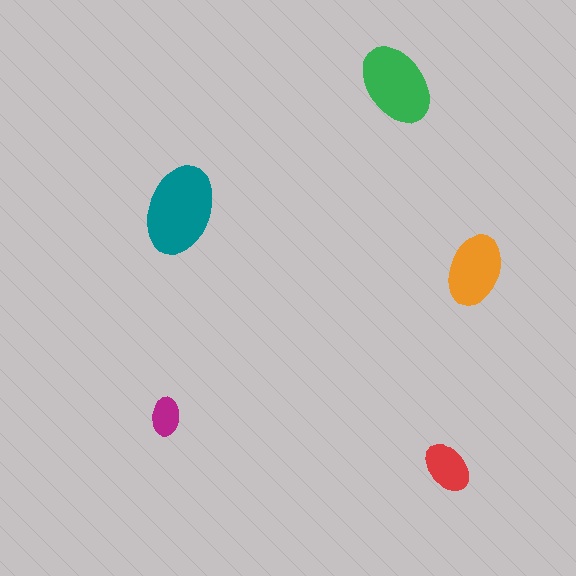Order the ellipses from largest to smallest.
the teal one, the green one, the orange one, the red one, the magenta one.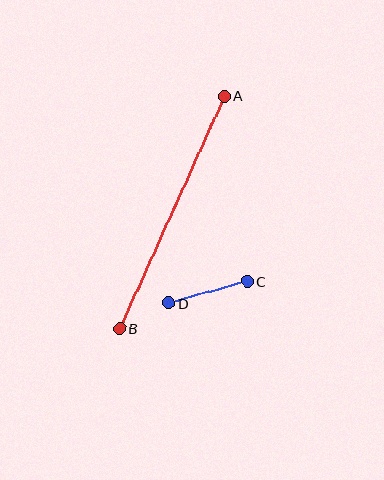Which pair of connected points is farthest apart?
Points A and B are farthest apart.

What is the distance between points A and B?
The distance is approximately 255 pixels.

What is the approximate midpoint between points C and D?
The midpoint is at approximately (208, 292) pixels.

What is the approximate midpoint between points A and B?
The midpoint is at approximately (172, 212) pixels.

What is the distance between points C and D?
The distance is approximately 81 pixels.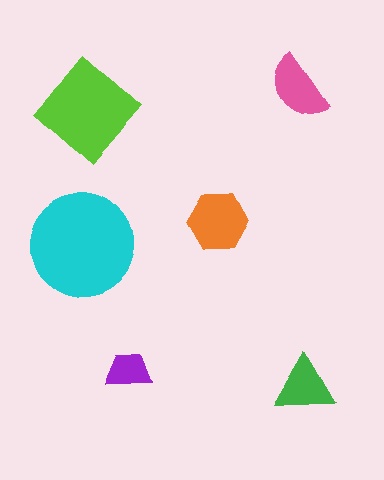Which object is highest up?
The pink semicircle is topmost.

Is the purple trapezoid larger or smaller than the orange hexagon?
Smaller.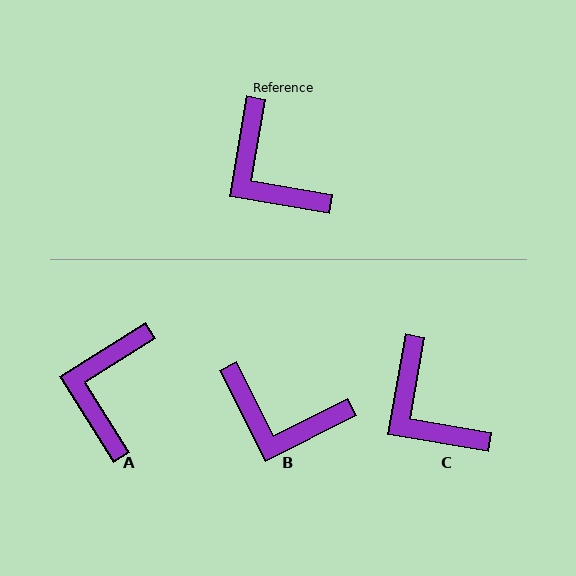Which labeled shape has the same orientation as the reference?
C.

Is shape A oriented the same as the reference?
No, it is off by about 48 degrees.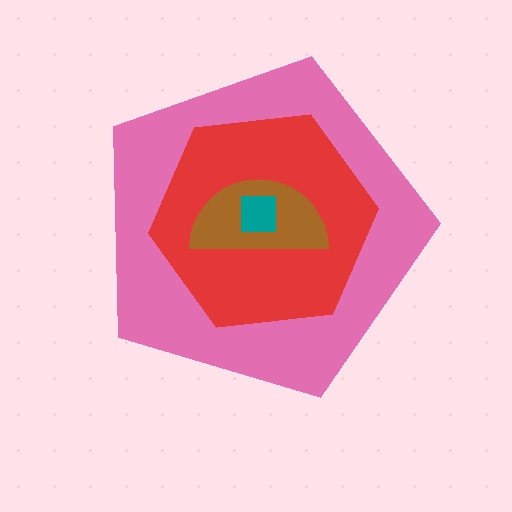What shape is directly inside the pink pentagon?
The red hexagon.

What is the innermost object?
The teal square.